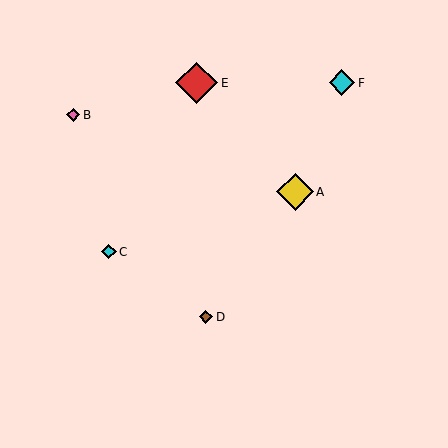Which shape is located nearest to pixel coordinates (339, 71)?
The cyan diamond (labeled F) at (342, 83) is nearest to that location.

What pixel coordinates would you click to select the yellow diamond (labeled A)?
Click at (295, 192) to select the yellow diamond A.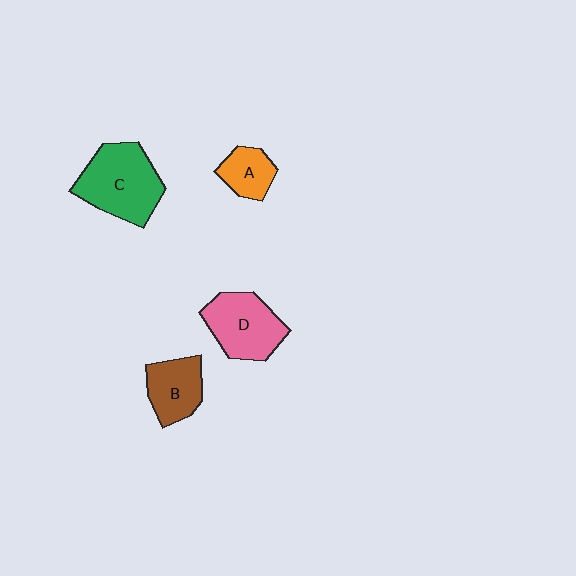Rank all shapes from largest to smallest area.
From largest to smallest: C (green), D (pink), B (brown), A (orange).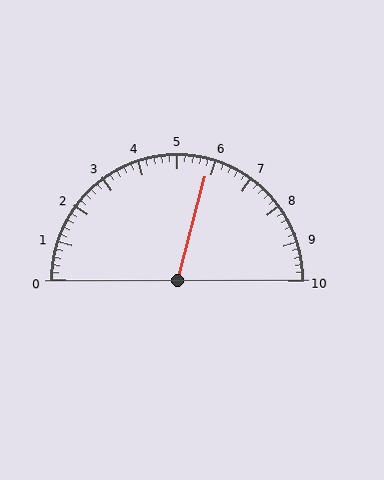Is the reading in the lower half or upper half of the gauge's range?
The reading is in the upper half of the range (0 to 10).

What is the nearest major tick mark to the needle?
The nearest major tick mark is 6.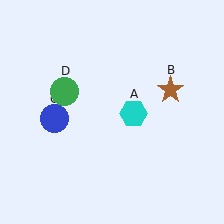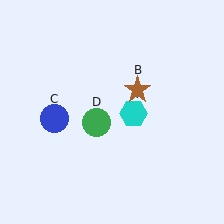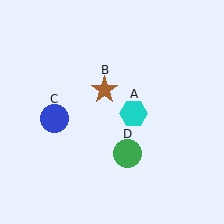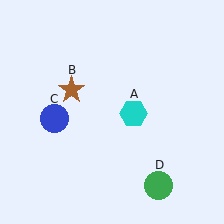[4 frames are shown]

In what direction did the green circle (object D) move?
The green circle (object D) moved down and to the right.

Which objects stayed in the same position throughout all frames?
Cyan hexagon (object A) and blue circle (object C) remained stationary.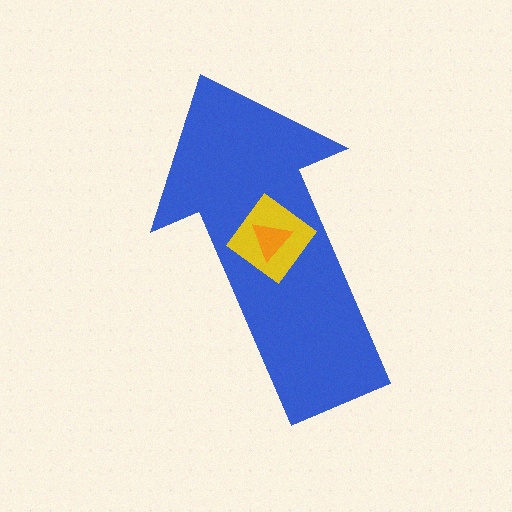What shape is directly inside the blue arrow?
The yellow diamond.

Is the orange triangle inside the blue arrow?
Yes.